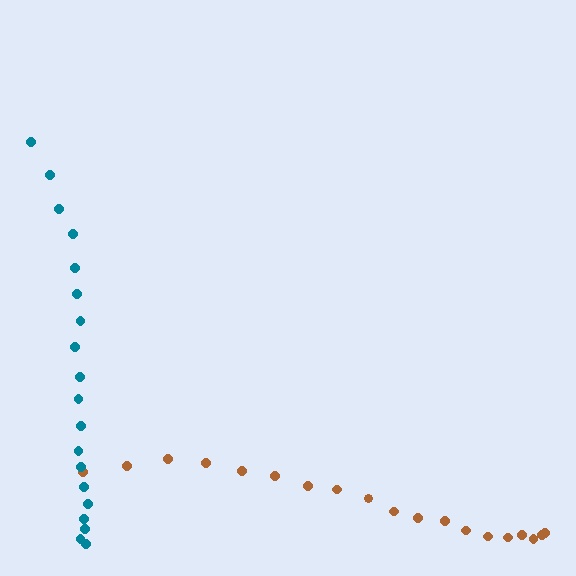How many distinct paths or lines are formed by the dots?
There are 2 distinct paths.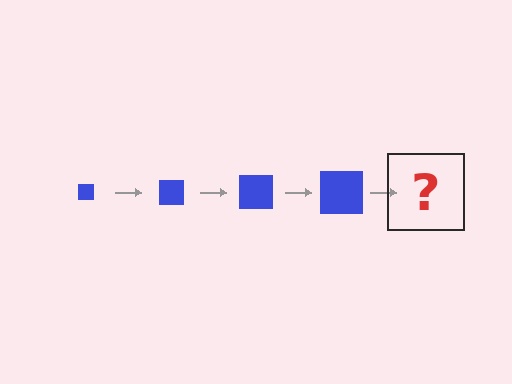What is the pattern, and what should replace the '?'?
The pattern is that the square gets progressively larger each step. The '?' should be a blue square, larger than the previous one.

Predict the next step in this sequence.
The next step is a blue square, larger than the previous one.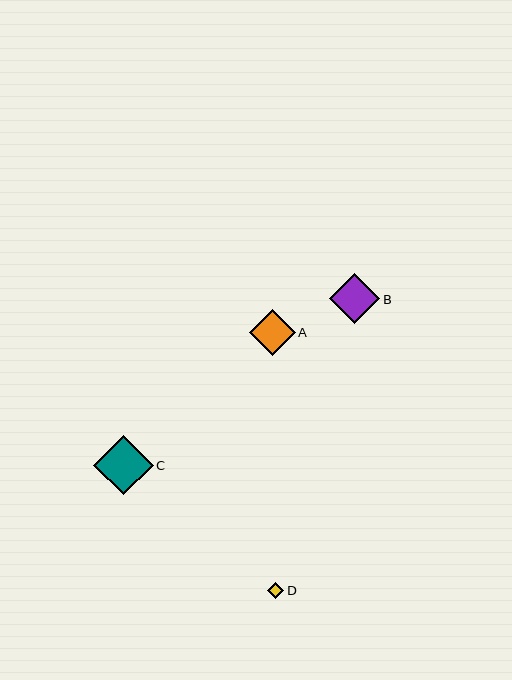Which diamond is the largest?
Diamond C is the largest with a size of approximately 59 pixels.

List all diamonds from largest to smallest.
From largest to smallest: C, B, A, D.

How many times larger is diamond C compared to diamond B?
Diamond C is approximately 1.2 times the size of diamond B.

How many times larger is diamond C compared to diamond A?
Diamond C is approximately 1.3 times the size of diamond A.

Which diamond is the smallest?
Diamond D is the smallest with a size of approximately 16 pixels.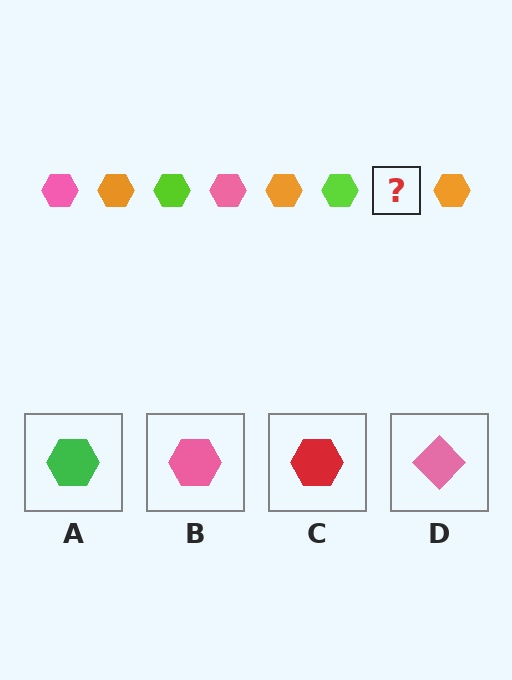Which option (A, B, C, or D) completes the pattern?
B.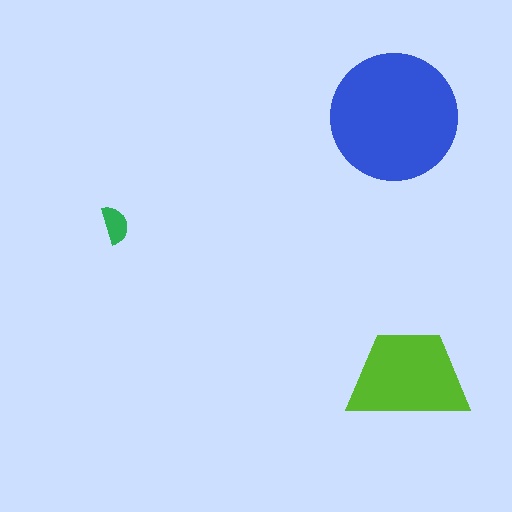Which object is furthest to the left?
The green semicircle is leftmost.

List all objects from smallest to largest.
The green semicircle, the lime trapezoid, the blue circle.